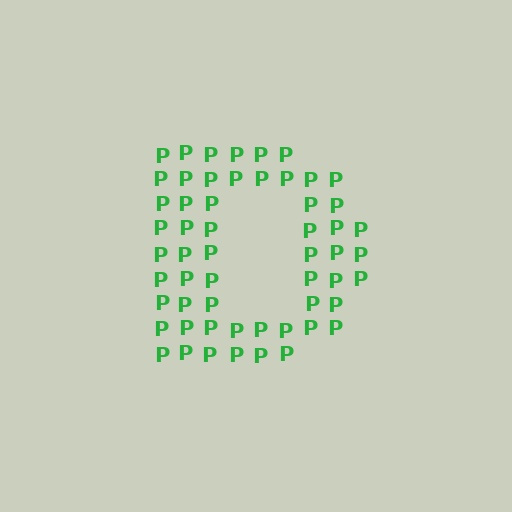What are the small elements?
The small elements are letter P's.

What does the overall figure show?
The overall figure shows the letter D.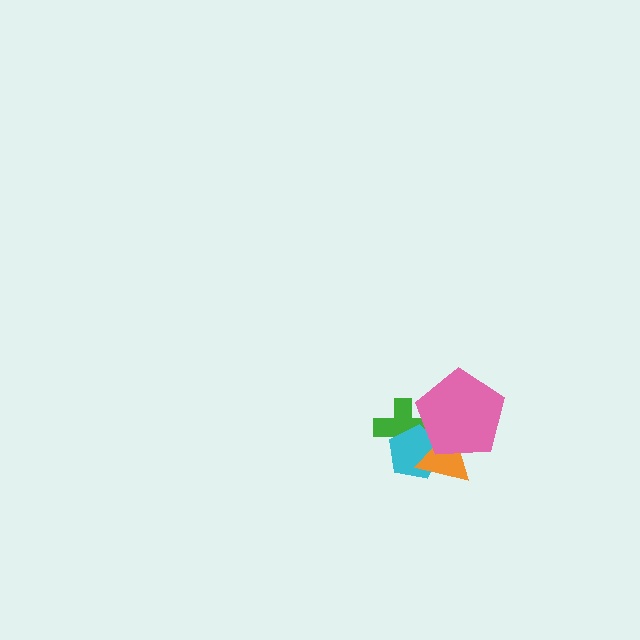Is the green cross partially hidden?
Yes, it is partially covered by another shape.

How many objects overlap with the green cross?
3 objects overlap with the green cross.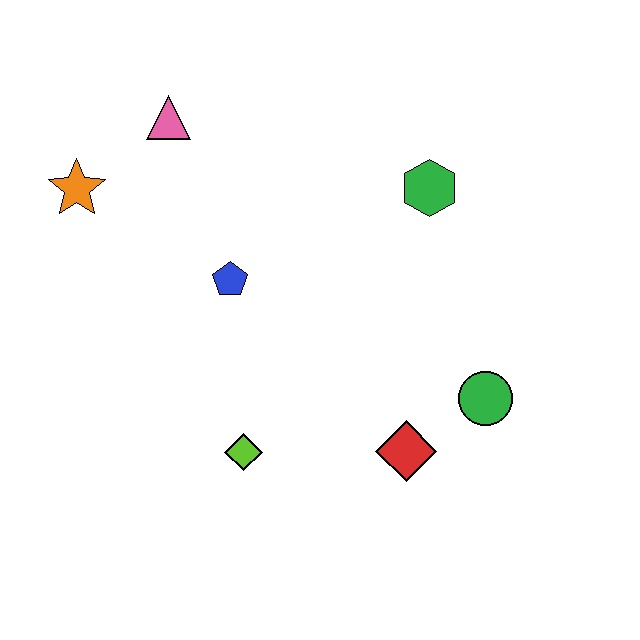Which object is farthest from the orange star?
The green circle is farthest from the orange star.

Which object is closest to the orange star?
The pink triangle is closest to the orange star.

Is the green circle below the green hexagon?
Yes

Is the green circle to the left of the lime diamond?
No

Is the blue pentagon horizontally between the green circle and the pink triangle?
Yes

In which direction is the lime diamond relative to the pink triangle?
The lime diamond is below the pink triangle.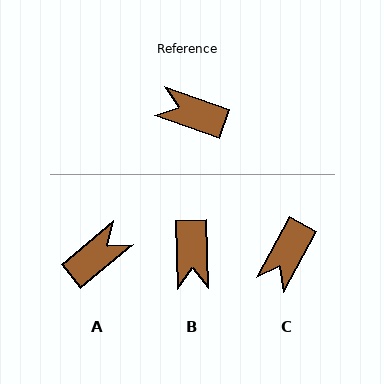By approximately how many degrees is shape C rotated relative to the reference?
Approximately 80 degrees counter-clockwise.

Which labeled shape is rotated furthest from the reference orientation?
A, about 121 degrees away.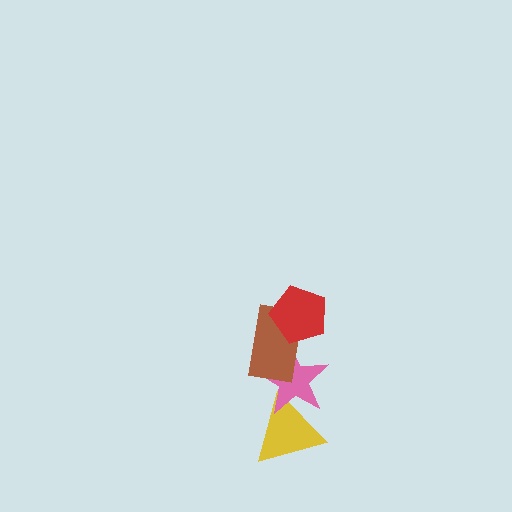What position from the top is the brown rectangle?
The brown rectangle is 2nd from the top.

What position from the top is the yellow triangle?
The yellow triangle is 4th from the top.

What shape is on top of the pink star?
The brown rectangle is on top of the pink star.